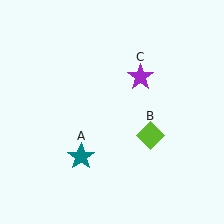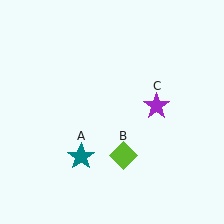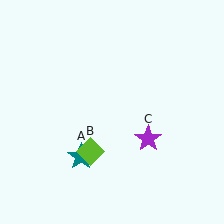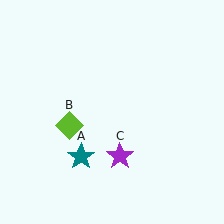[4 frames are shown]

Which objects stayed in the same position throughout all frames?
Teal star (object A) remained stationary.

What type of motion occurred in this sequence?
The lime diamond (object B), purple star (object C) rotated clockwise around the center of the scene.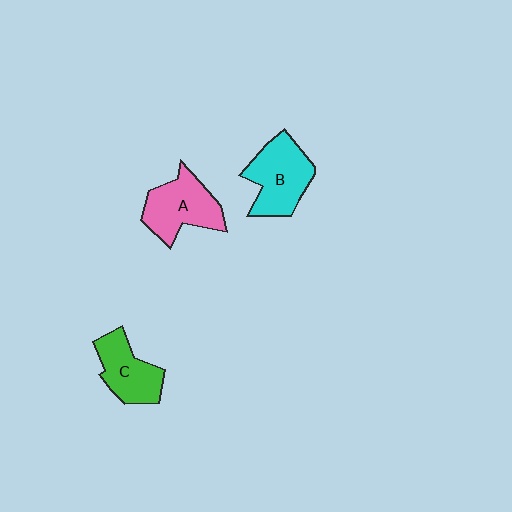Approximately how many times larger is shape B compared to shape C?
Approximately 1.2 times.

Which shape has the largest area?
Shape B (cyan).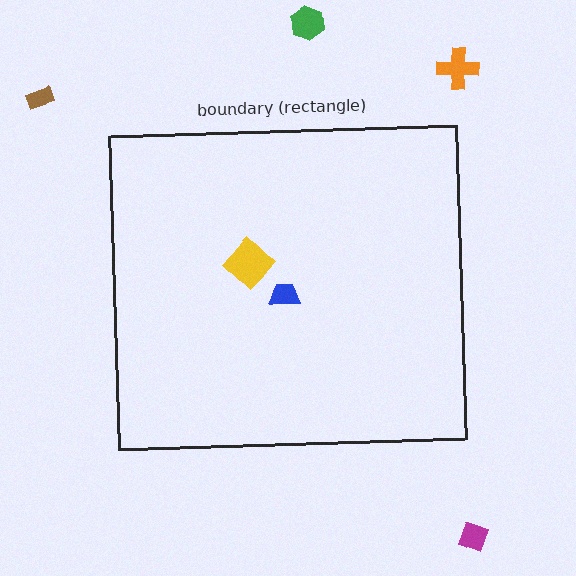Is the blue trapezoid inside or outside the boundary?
Inside.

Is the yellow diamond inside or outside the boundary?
Inside.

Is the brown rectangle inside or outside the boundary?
Outside.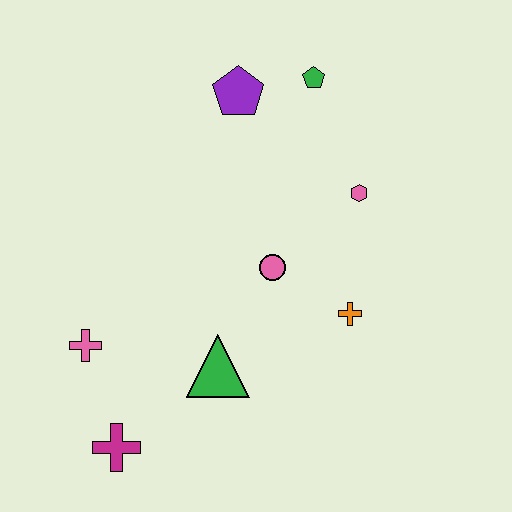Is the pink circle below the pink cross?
No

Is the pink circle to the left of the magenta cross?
No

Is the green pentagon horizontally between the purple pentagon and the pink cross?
No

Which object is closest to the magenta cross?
The pink cross is closest to the magenta cross.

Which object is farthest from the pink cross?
The green pentagon is farthest from the pink cross.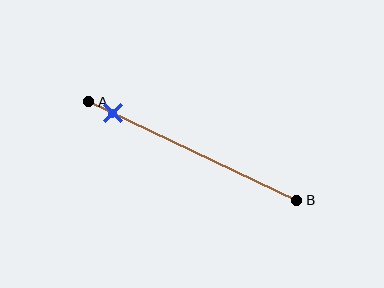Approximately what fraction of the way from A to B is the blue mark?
The blue mark is approximately 10% of the way from A to B.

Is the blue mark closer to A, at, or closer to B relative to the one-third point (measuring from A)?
The blue mark is closer to point A than the one-third point of segment AB.